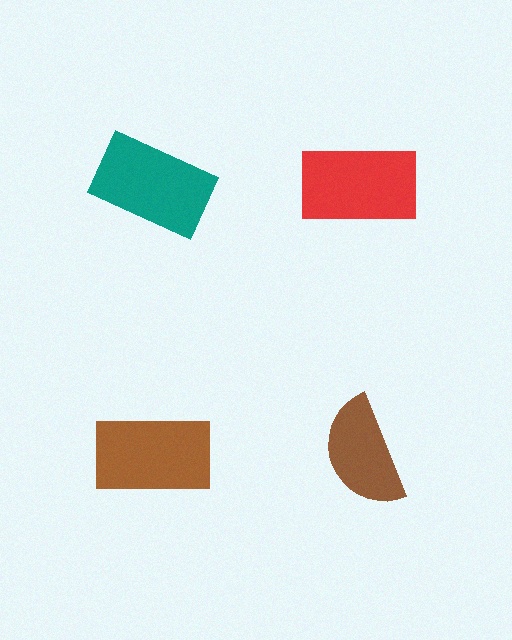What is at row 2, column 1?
A brown rectangle.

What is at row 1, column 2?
A red rectangle.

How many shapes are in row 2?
2 shapes.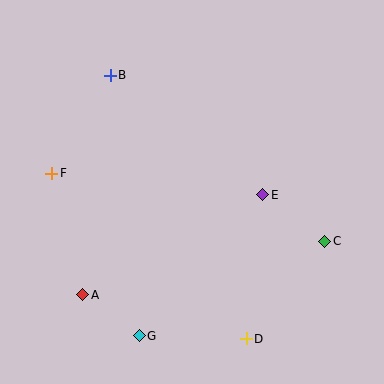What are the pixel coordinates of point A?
Point A is at (83, 295).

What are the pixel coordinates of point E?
Point E is at (263, 195).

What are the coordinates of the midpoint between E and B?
The midpoint between E and B is at (187, 135).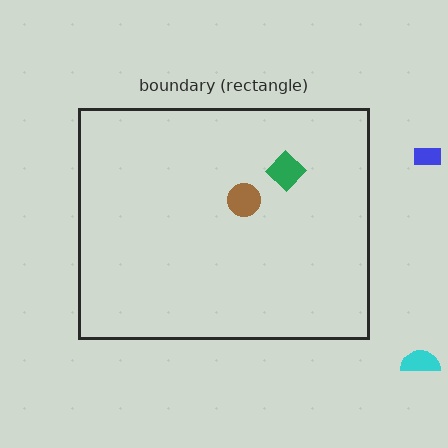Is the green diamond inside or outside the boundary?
Inside.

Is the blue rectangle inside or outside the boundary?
Outside.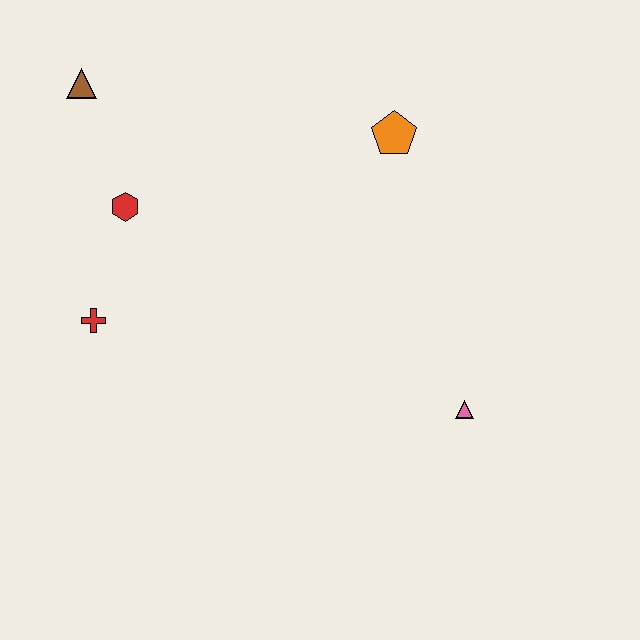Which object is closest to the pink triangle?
The orange pentagon is closest to the pink triangle.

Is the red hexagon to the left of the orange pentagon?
Yes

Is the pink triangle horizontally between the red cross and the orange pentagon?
No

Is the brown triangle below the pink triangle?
No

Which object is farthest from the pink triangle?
The brown triangle is farthest from the pink triangle.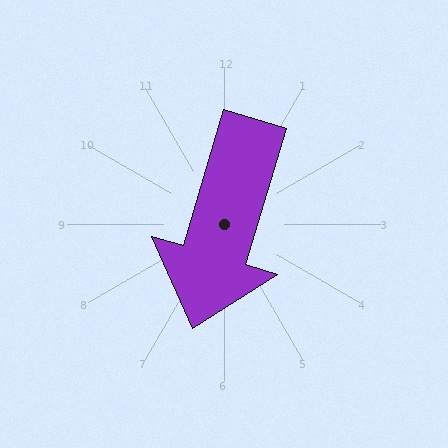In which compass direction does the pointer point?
South.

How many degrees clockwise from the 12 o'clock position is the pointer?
Approximately 197 degrees.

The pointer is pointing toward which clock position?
Roughly 7 o'clock.